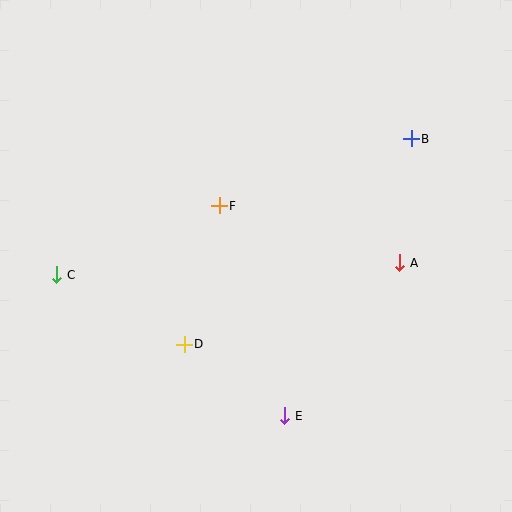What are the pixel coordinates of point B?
Point B is at (411, 139).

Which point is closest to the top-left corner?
Point C is closest to the top-left corner.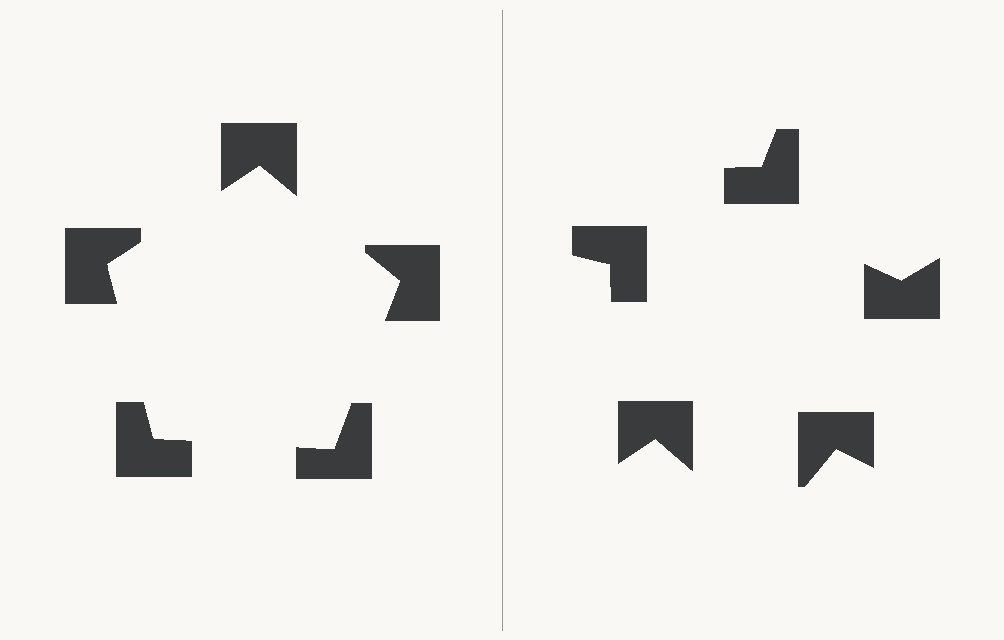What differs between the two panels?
The notched squares are positioned identically on both sides; only the wedge orientations differ. On the left they align to a pentagon; on the right they are misaligned.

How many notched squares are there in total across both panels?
10 — 5 on each side.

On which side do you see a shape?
An illusory pentagon appears on the left side. On the right side the wedge cuts are rotated, so no coherent shape forms.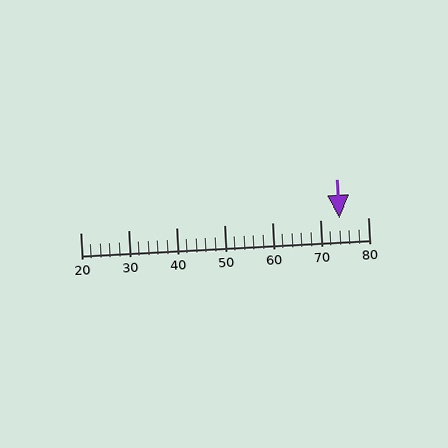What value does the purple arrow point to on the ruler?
The purple arrow points to approximately 74.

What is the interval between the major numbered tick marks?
The major tick marks are spaced 10 units apart.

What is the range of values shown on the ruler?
The ruler shows values from 20 to 80.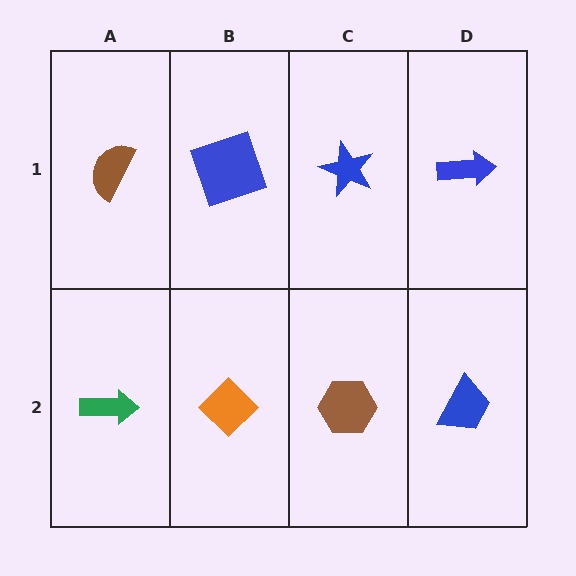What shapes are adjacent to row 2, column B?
A blue square (row 1, column B), a green arrow (row 2, column A), a brown hexagon (row 2, column C).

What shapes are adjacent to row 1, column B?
An orange diamond (row 2, column B), a brown semicircle (row 1, column A), a blue star (row 1, column C).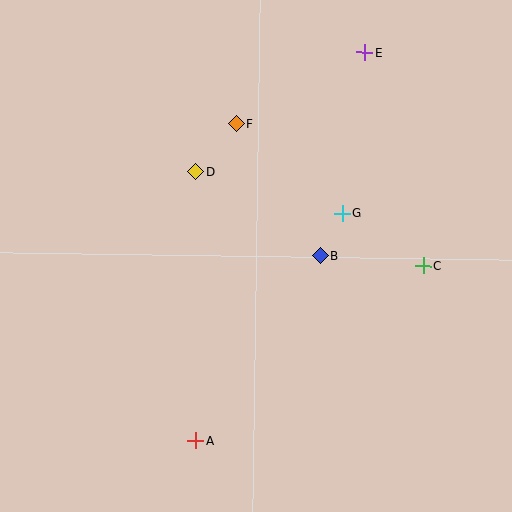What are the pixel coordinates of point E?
Point E is at (365, 52).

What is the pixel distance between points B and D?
The distance between B and D is 150 pixels.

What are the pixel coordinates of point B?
Point B is at (320, 256).